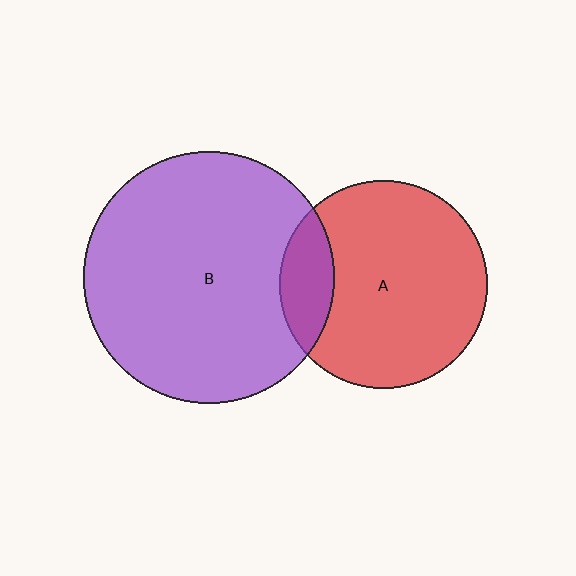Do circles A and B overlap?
Yes.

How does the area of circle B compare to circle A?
Approximately 1.5 times.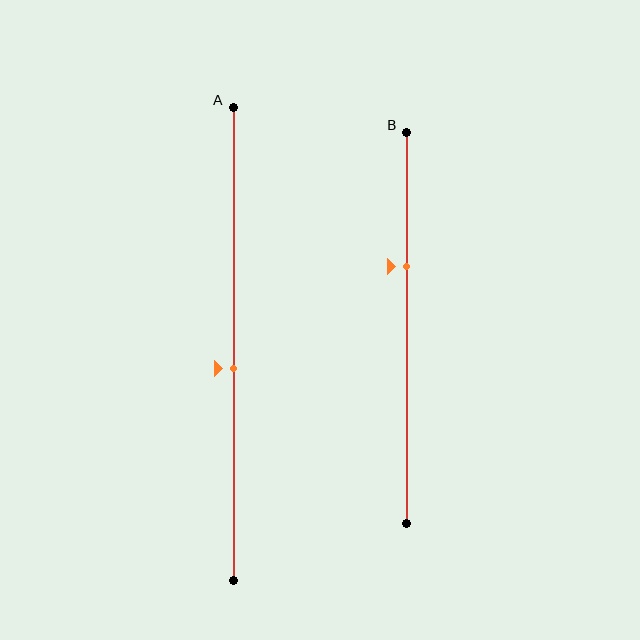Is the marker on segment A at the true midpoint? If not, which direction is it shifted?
No, the marker on segment A is shifted downward by about 5% of the segment length.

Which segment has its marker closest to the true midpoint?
Segment A has its marker closest to the true midpoint.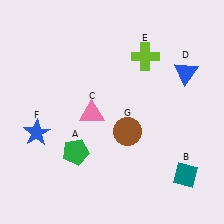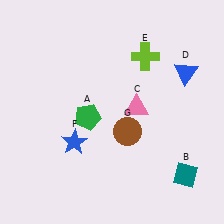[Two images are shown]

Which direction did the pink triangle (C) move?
The pink triangle (C) moved right.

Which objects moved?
The objects that moved are: the green pentagon (A), the pink triangle (C), the blue star (F).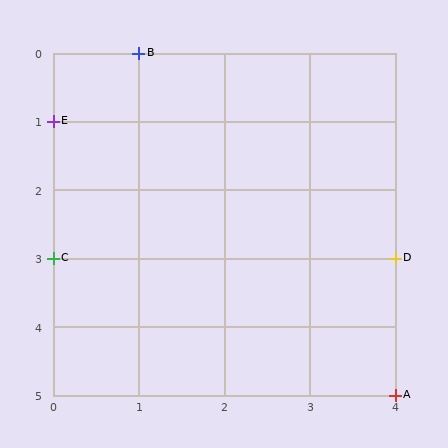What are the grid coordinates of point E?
Point E is at grid coordinates (0, 1).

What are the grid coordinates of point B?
Point B is at grid coordinates (1, 0).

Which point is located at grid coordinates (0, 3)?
Point C is at (0, 3).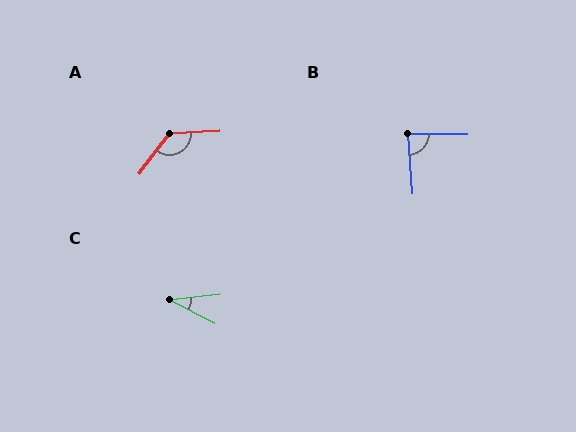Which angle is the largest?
A, at approximately 130 degrees.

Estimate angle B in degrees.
Approximately 85 degrees.